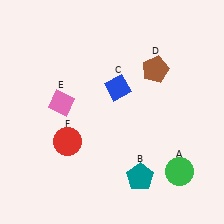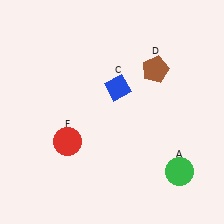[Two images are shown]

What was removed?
The pink diamond (E), the teal pentagon (B) were removed in Image 2.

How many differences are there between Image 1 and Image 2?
There are 2 differences between the two images.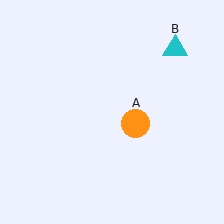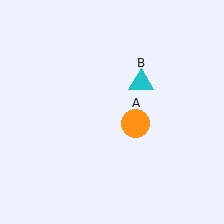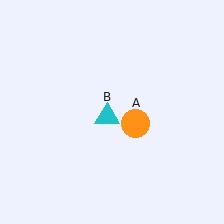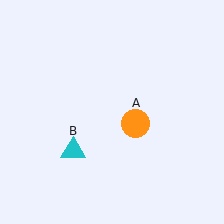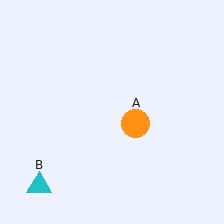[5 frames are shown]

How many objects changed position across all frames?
1 object changed position: cyan triangle (object B).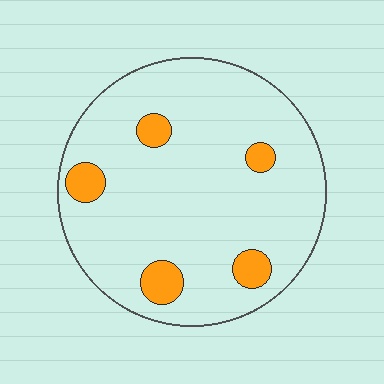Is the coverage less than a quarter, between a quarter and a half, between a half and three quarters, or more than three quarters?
Less than a quarter.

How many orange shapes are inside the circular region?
5.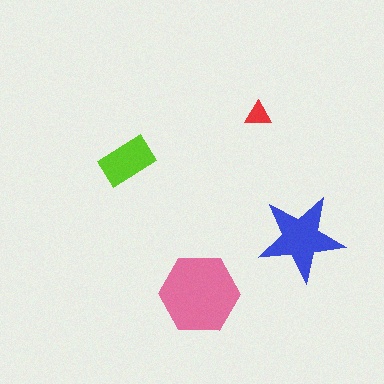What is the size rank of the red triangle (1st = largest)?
4th.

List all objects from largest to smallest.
The pink hexagon, the blue star, the lime rectangle, the red triangle.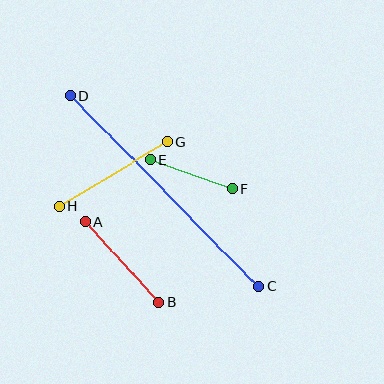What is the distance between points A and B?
The distance is approximately 109 pixels.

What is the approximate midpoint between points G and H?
The midpoint is at approximately (113, 174) pixels.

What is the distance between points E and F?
The distance is approximately 87 pixels.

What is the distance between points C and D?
The distance is approximately 268 pixels.